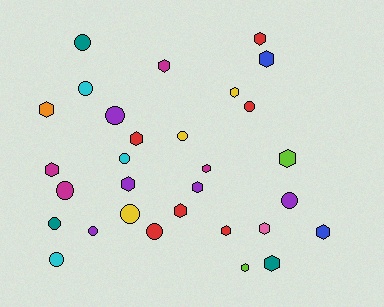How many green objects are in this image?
There are no green objects.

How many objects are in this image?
There are 30 objects.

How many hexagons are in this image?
There are 17 hexagons.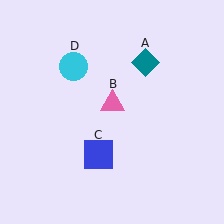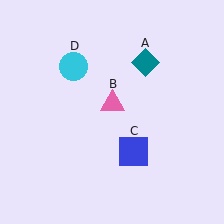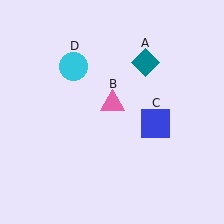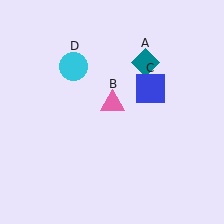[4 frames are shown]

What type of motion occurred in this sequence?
The blue square (object C) rotated counterclockwise around the center of the scene.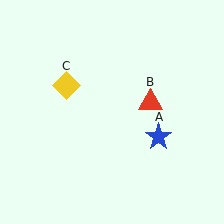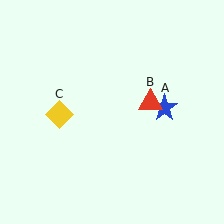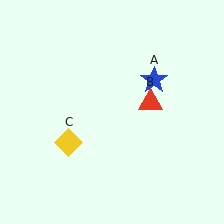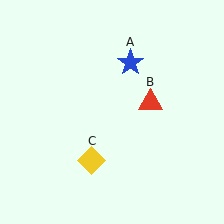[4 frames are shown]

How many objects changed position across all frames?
2 objects changed position: blue star (object A), yellow diamond (object C).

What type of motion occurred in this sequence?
The blue star (object A), yellow diamond (object C) rotated counterclockwise around the center of the scene.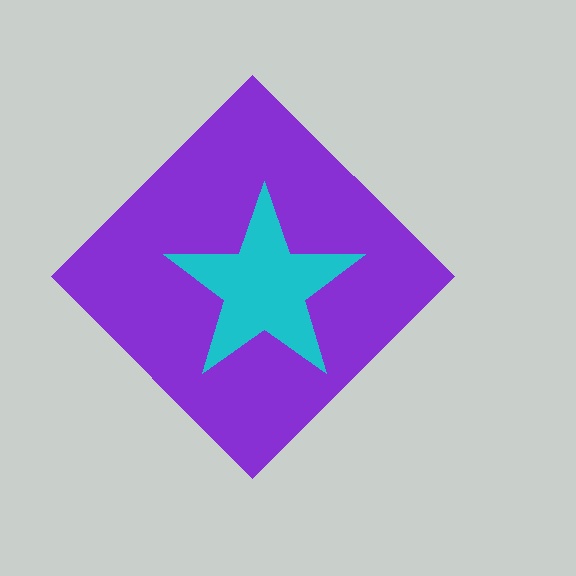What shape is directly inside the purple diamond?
The cyan star.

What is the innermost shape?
The cyan star.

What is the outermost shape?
The purple diamond.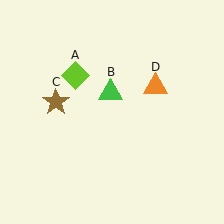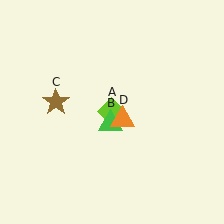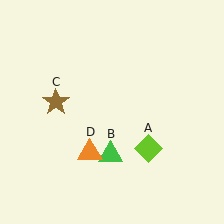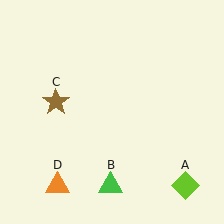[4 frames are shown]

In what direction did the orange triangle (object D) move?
The orange triangle (object D) moved down and to the left.